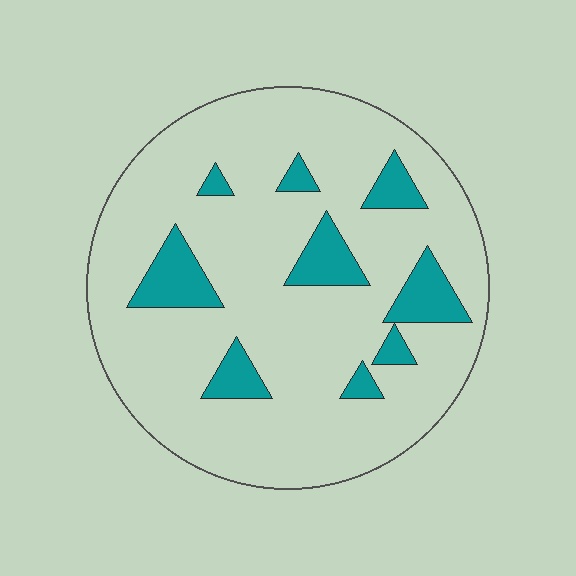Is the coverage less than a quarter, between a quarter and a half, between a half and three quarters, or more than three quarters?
Less than a quarter.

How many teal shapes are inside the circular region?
9.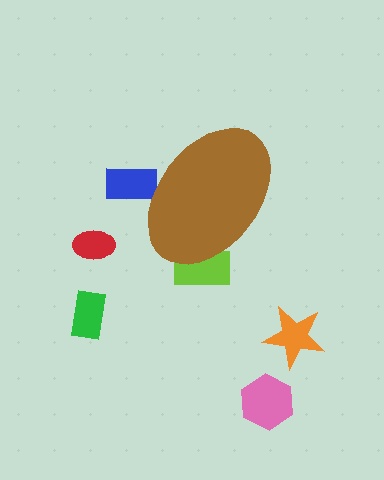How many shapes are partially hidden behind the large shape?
2 shapes are partially hidden.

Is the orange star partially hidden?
No, the orange star is fully visible.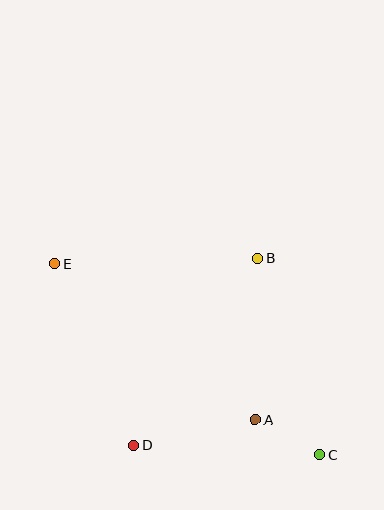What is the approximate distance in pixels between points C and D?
The distance between C and D is approximately 186 pixels.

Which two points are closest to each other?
Points A and C are closest to each other.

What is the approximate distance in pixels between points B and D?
The distance between B and D is approximately 225 pixels.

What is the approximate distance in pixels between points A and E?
The distance between A and E is approximately 254 pixels.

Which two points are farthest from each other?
Points C and E are farthest from each other.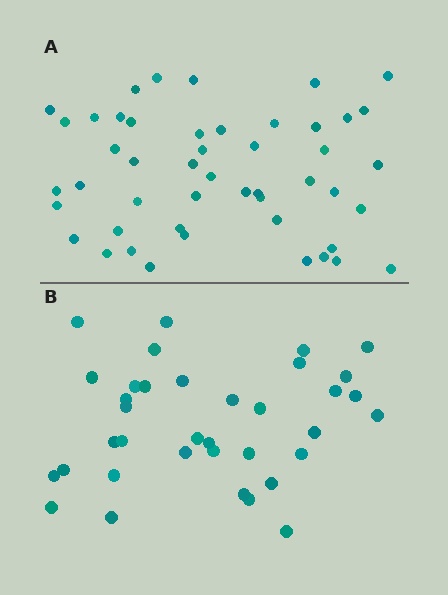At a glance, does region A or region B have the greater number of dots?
Region A (the top region) has more dots.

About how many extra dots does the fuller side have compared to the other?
Region A has roughly 12 or so more dots than region B.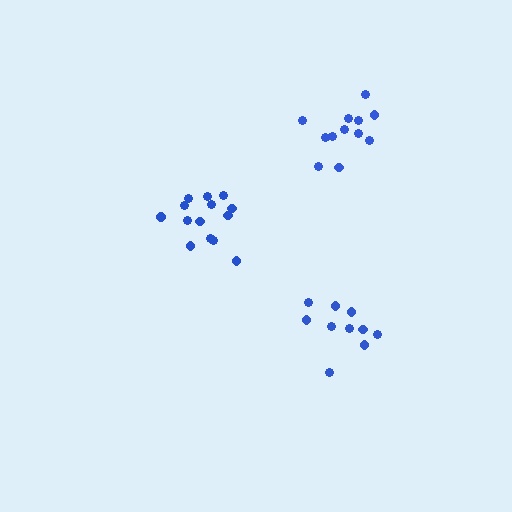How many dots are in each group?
Group 1: 12 dots, Group 2: 14 dots, Group 3: 10 dots (36 total).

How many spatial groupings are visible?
There are 3 spatial groupings.